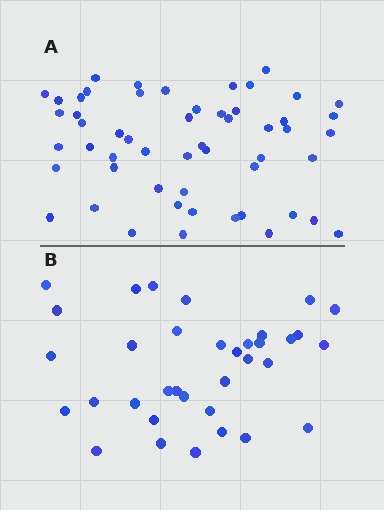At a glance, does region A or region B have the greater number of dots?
Region A (the top region) has more dots.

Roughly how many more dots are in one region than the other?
Region A has approximately 20 more dots than region B.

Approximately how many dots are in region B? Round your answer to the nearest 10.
About 40 dots. (The exact count is 35, which rounds to 40.)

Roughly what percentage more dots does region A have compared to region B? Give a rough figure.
About 55% more.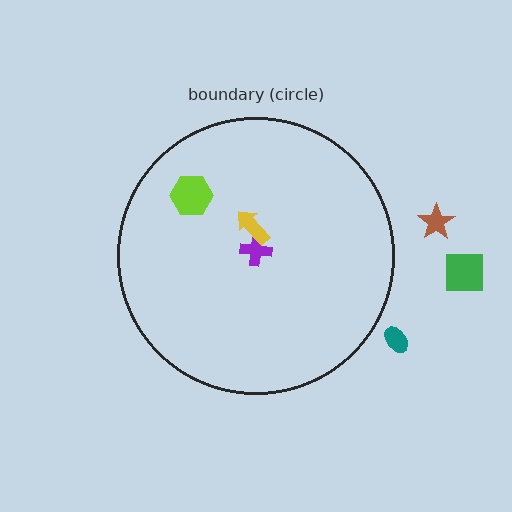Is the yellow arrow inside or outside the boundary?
Inside.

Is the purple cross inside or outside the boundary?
Inside.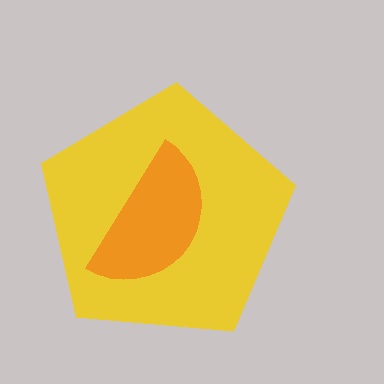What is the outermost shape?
The yellow pentagon.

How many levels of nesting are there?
2.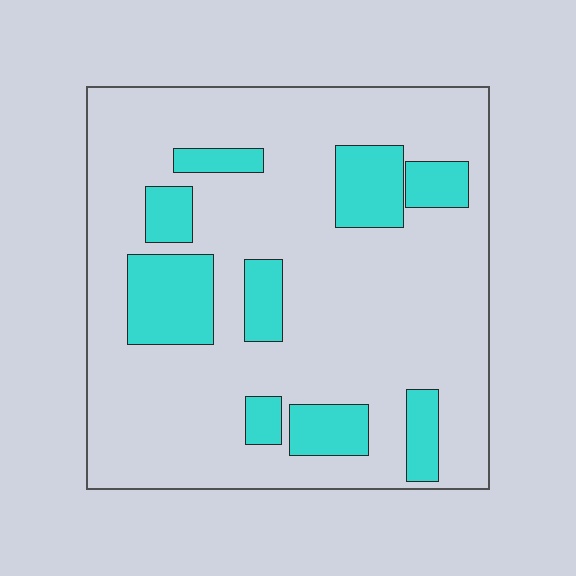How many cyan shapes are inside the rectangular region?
9.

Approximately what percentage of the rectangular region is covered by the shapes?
Approximately 20%.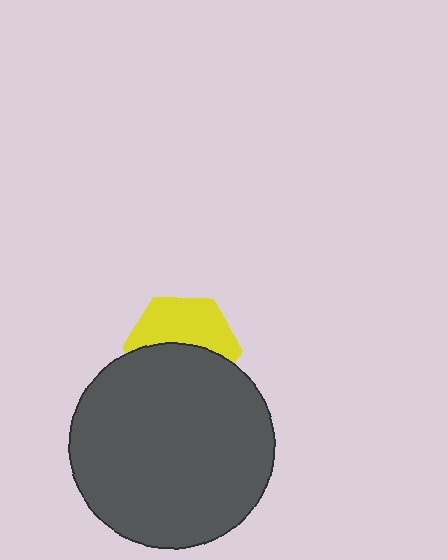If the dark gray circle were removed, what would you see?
You would see the complete yellow hexagon.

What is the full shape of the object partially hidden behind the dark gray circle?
The partially hidden object is a yellow hexagon.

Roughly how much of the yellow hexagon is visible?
About half of it is visible (roughly 48%).